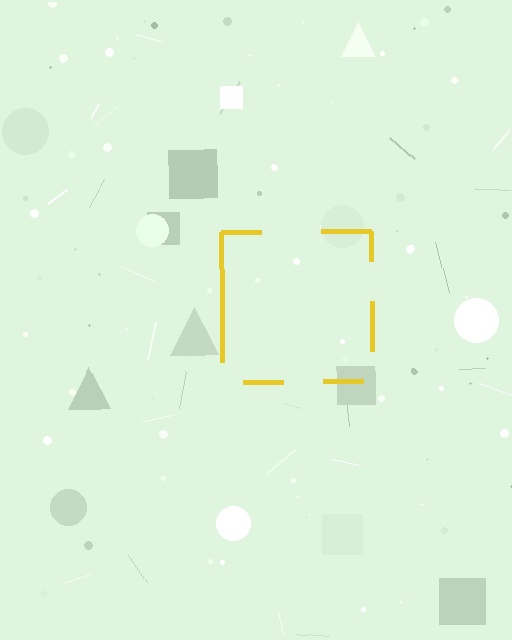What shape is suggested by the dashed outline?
The dashed outline suggests a square.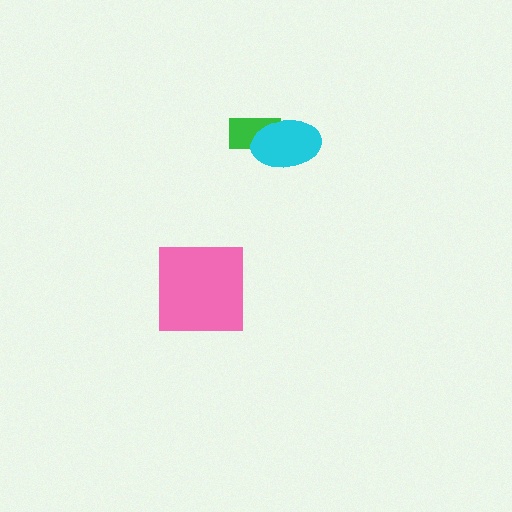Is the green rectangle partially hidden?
Yes, it is partially covered by another shape.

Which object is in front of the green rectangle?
The cyan ellipse is in front of the green rectangle.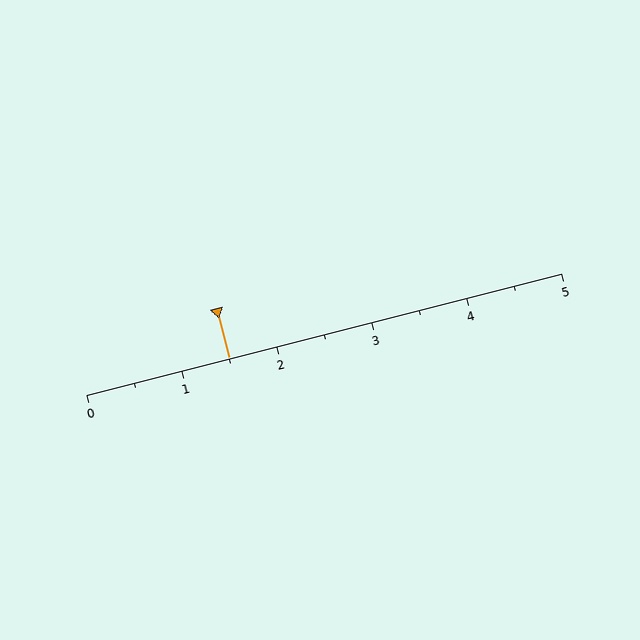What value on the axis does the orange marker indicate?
The marker indicates approximately 1.5.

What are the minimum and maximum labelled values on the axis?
The axis runs from 0 to 5.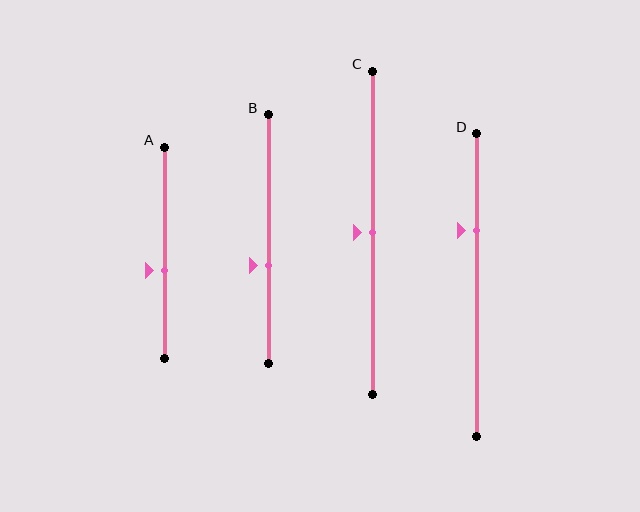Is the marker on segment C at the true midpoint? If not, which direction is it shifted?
Yes, the marker on segment C is at the true midpoint.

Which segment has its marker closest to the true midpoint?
Segment C has its marker closest to the true midpoint.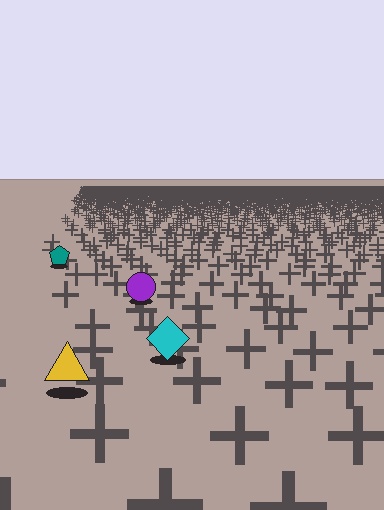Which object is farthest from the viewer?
The teal pentagon is farthest from the viewer. It appears smaller and the ground texture around it is denser.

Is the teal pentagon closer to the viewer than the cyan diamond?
No. The cyan diamond is closer — you can tell from the texture gradient: the ground texture is coarser near it.